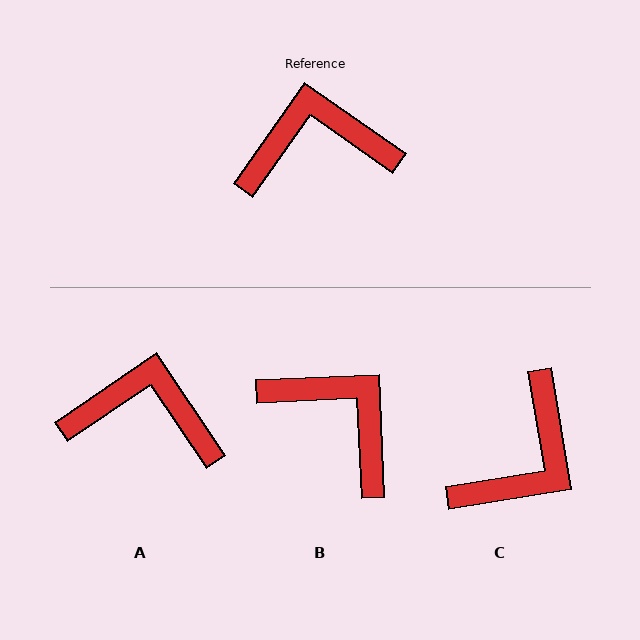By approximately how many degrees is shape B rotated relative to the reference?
Approximately 52 degrees clockwise.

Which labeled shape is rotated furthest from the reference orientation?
C, about 136 degrees away.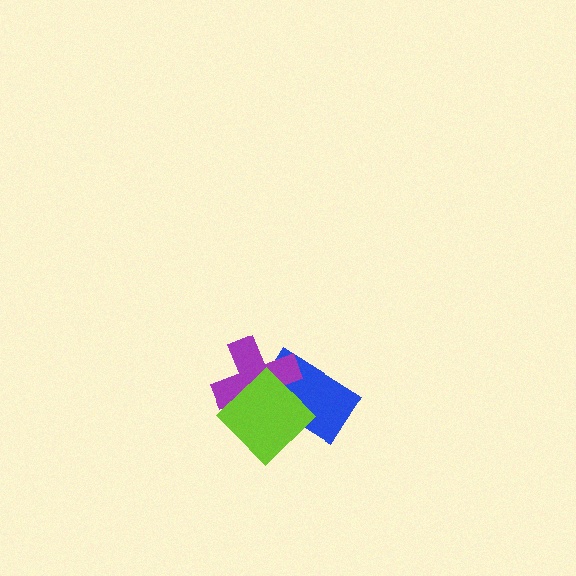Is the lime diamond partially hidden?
No, no other shape covers it.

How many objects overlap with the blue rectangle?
2 objects overlap with the blue rectangle.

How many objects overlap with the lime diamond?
2 objects overlap with the lime diamond.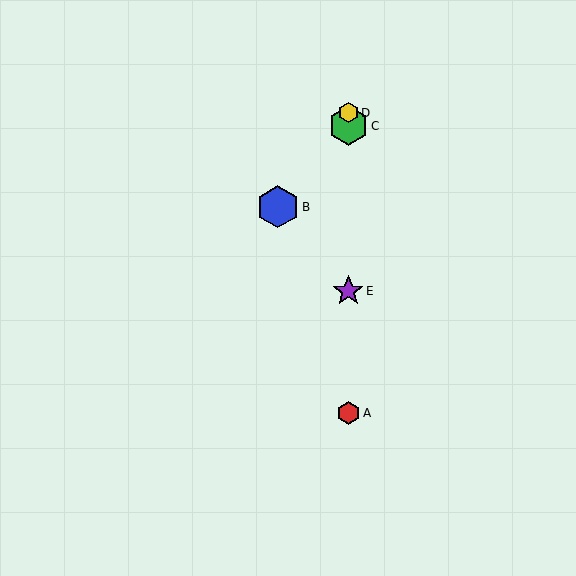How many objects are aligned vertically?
4 objects (A, C, D, E) are aligned vertically.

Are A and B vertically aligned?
No, A is at x≈348 and B is at x≈278.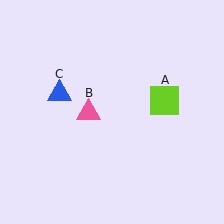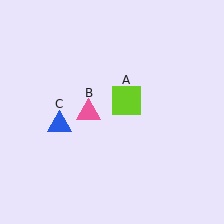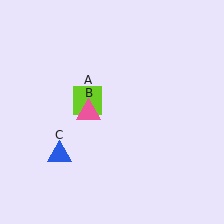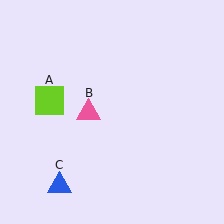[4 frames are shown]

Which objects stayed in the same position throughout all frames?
Pink triangle (object B) remained stationary.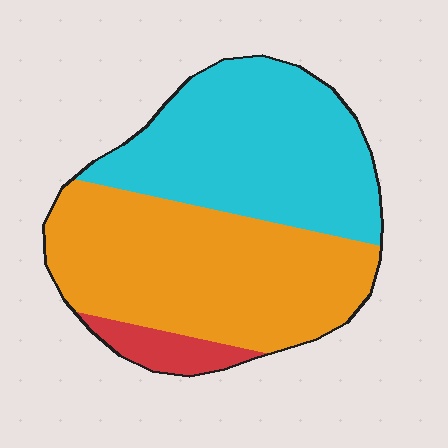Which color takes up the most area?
Orange, at roughly 50%.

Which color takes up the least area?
Red, at roughly 5%.